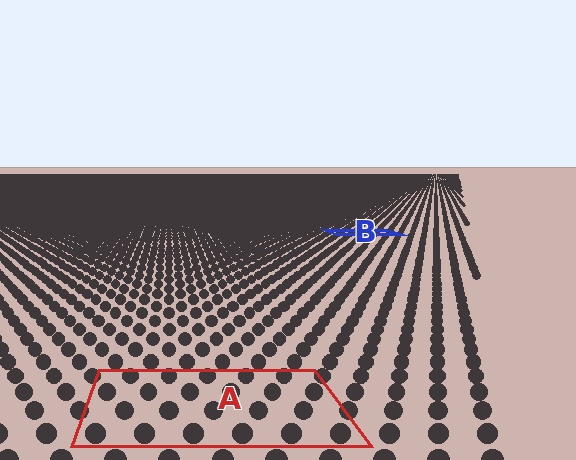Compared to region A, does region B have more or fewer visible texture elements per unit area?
Region B has more texture elements per unit area — they are packed more densely because it is farther away.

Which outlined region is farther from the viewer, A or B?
Region B is farther from the viewer — the texture elements inside it appear smaller and more densely packed.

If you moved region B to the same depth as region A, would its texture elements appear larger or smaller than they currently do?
They would appear larger. At a closer depth, the same texture elements are projected at a bigger on-screen size.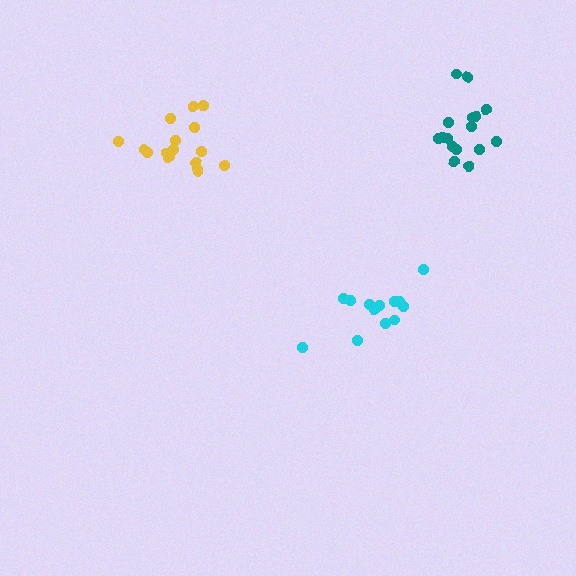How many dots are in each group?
Group 1: 13 dots, Group 2: 17 dots, Group 3: 16 dots (46 total).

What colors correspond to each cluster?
The clusters are colored: cyan, yellow, teal.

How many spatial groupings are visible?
There are 3 spatial groupings.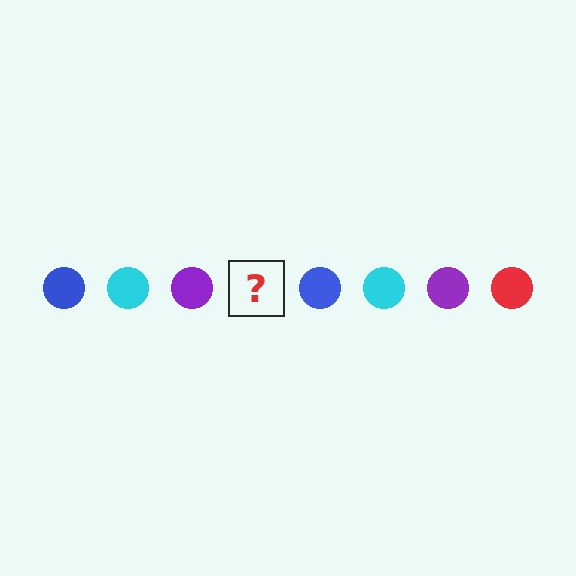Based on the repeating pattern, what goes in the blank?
The blank should be a red circle.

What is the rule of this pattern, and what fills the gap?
The rule is that the pattern cycles through blue, cyan, purple, red circles. The gap should be filled with a red circle.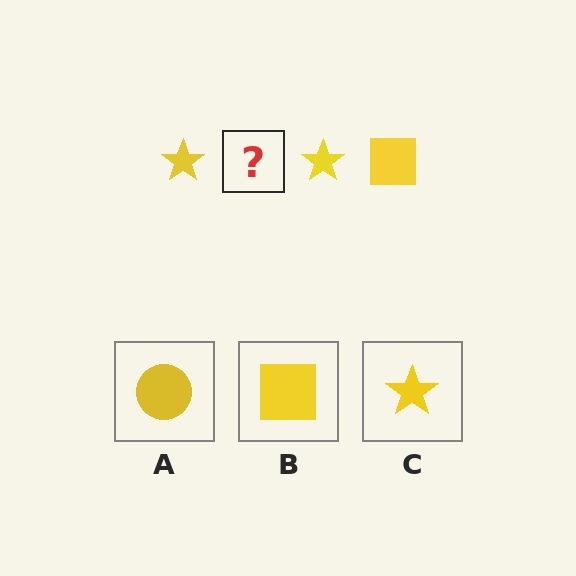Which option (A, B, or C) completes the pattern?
B.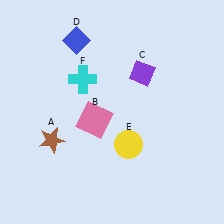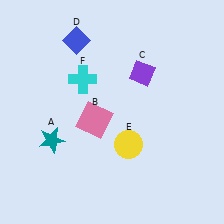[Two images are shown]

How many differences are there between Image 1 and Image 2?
There is 1 difference between the two images.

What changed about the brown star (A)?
In Image 1, A is brown. In Image 2, it changed to teal.